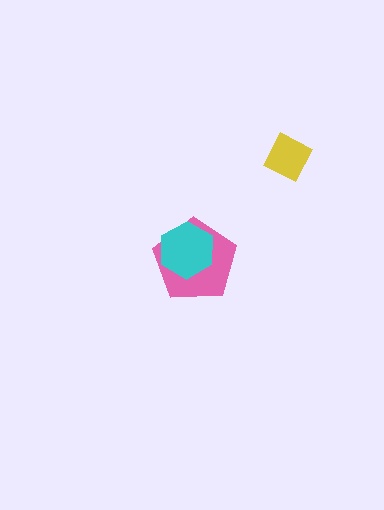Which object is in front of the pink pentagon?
The cyan hexagon is in front of the pink pentagon.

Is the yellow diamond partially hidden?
No, no other shape covers it.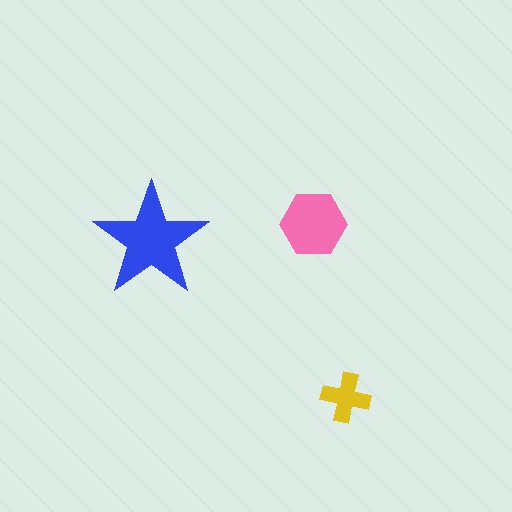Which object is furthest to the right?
The yellow cross is rightmost.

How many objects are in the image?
There are 3 objects in the image.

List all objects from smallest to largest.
The yellow cross, the pink hexagon, the blue star.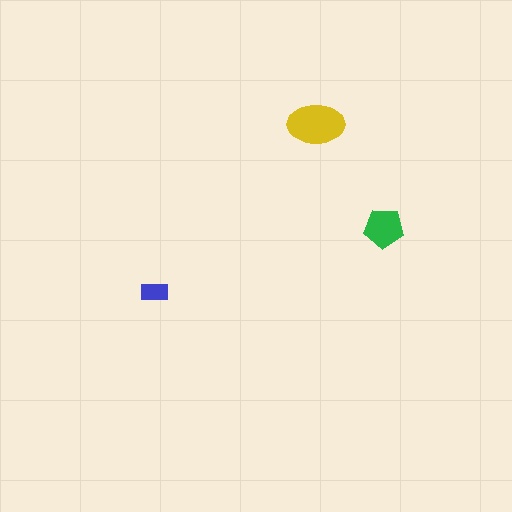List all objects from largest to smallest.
The yellow ellipse, the green pentagon, the blue rectangle.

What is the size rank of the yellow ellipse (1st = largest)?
1st.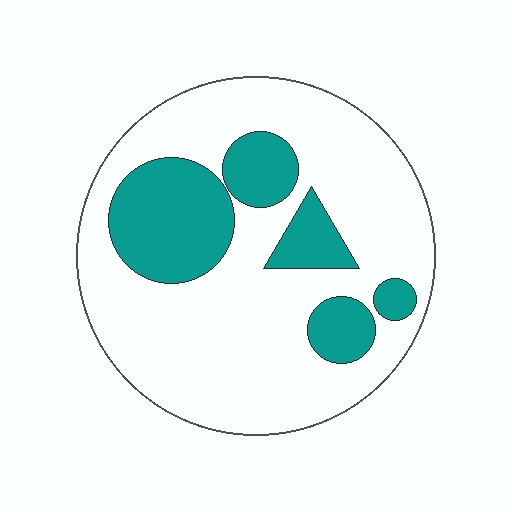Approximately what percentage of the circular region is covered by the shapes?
Approximately 25%.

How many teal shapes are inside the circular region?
5.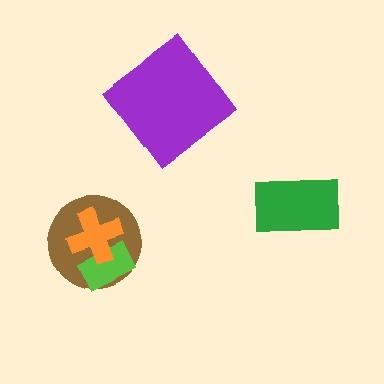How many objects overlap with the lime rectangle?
2 objects overlap with the lime rectangle.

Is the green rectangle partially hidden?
No, no other shape covers it.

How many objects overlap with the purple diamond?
0 objects overlap with the purple diamond.